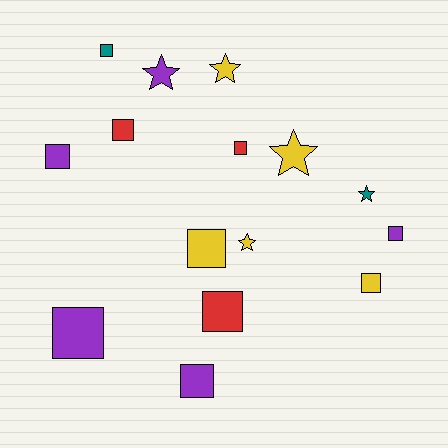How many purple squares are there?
There are 4 purple squares.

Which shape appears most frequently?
Square, with 10 objects.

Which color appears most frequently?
Yellow, with 5 objects.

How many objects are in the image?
There are 15 objects.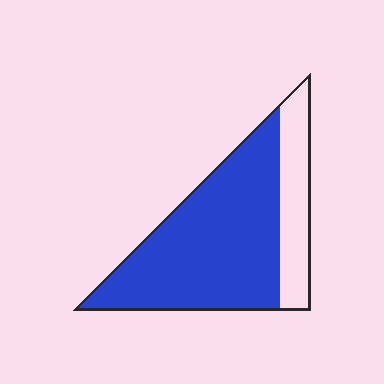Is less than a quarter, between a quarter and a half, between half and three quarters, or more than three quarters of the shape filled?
More than three quarters.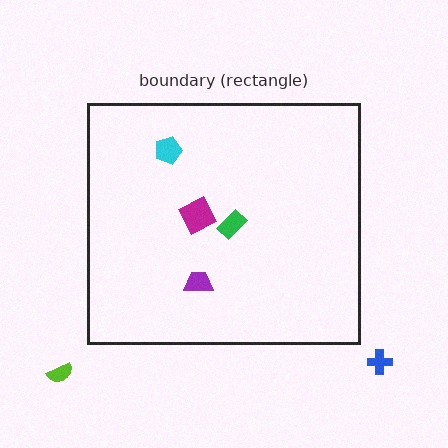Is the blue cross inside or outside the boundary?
Outside.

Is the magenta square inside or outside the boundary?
Inside.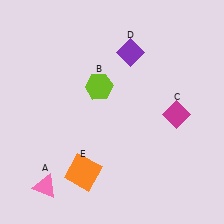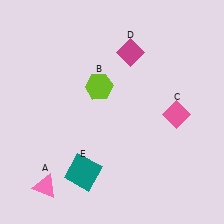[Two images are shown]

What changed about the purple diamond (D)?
In Image 1, D is purple. In Image 2, it changed to magenta.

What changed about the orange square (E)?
In Image 1, E is orange. In Image 2, it changed to teal.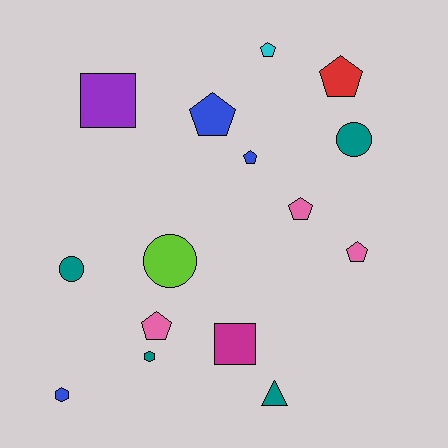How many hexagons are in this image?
There are 2 hexagons.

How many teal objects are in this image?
There are 4 teal objects.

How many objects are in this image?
There are 15 objects.